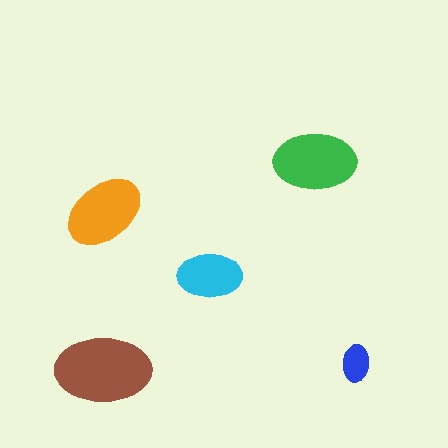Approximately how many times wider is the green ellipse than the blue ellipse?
About 2 times wider.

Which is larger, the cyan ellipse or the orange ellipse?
The orange one.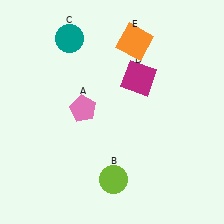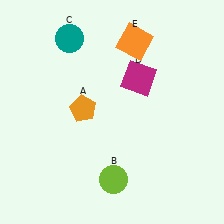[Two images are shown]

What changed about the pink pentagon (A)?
In Image 1, A is pink. In Image 2, it changed to orange.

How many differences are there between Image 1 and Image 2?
There is 1 difference between the two images.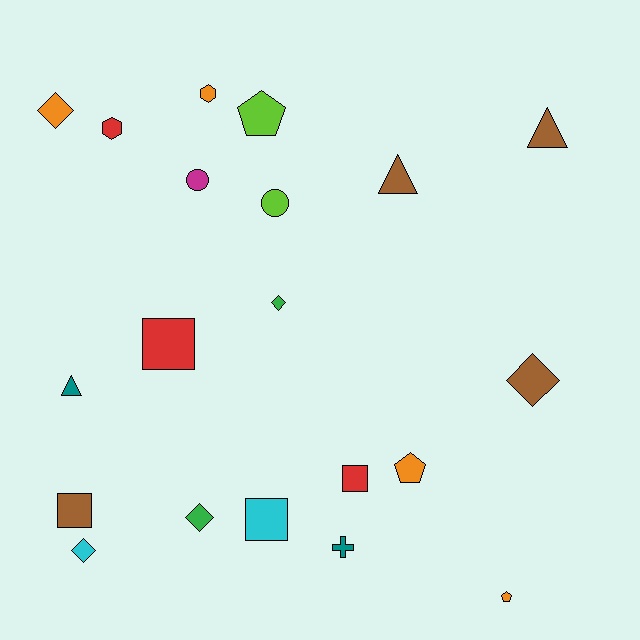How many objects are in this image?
There are 20 objects.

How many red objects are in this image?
There are 3 red objects.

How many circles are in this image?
There are 2 circles.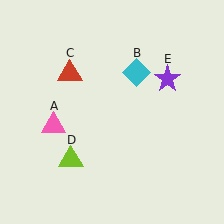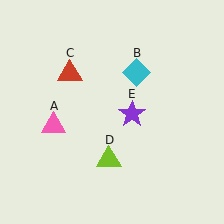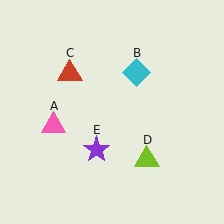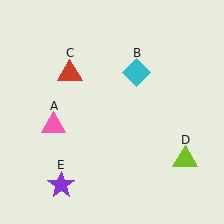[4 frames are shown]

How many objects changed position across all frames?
2 objects changed position: lime triangle (object D), purple star (object E).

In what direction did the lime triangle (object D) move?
The lime triangle (object D) moved right.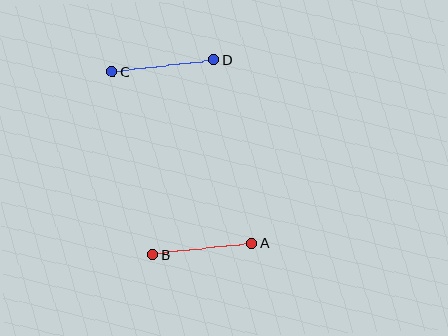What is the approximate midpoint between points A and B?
The midpoint is at approximately (202, 249) pixels.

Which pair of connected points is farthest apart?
Points C and D are farthest apart.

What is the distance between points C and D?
The distance is approximately 102 pixels.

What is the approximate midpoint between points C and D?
The midpoint is at approximately (163, 66) pixels.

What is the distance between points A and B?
The distance is approximately 99 pixels.